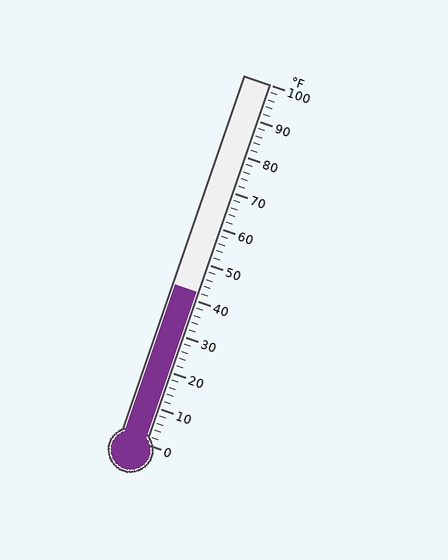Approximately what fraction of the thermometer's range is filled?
The thermometer is filled to approximately 40% of its range.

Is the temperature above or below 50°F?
The temperature is below 50°F.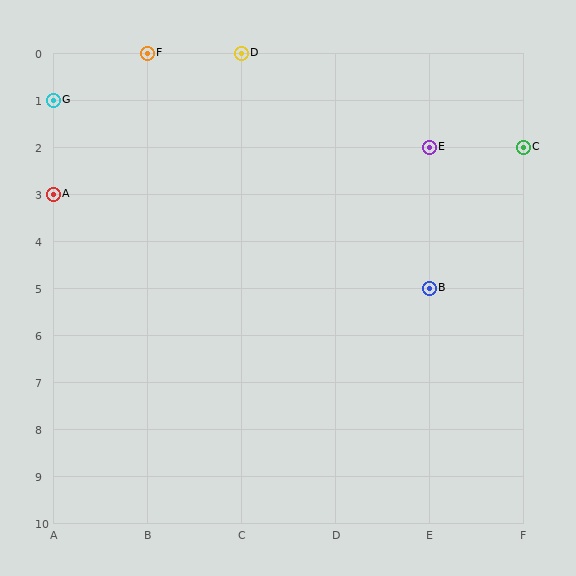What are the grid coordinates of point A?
Point A is at grid coordinates (A, 3).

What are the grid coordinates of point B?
Point B is at grid coordinates (E, 5).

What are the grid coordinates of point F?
Point F is at grid coordinates (B, 0).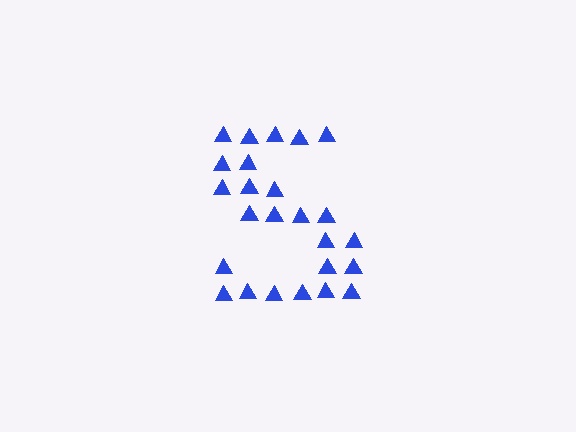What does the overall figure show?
The overall figure shows the letter S.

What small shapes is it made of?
It is made of small triangles.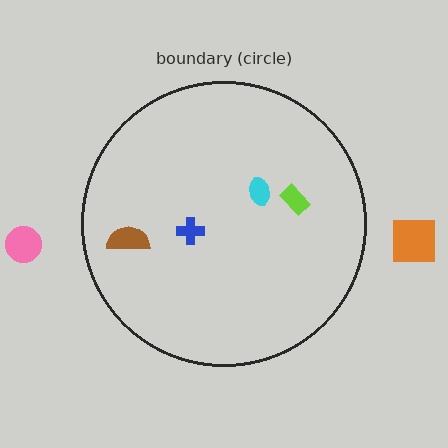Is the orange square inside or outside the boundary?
Outside.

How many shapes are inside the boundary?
4 inside, 2 outside.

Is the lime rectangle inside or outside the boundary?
Inside.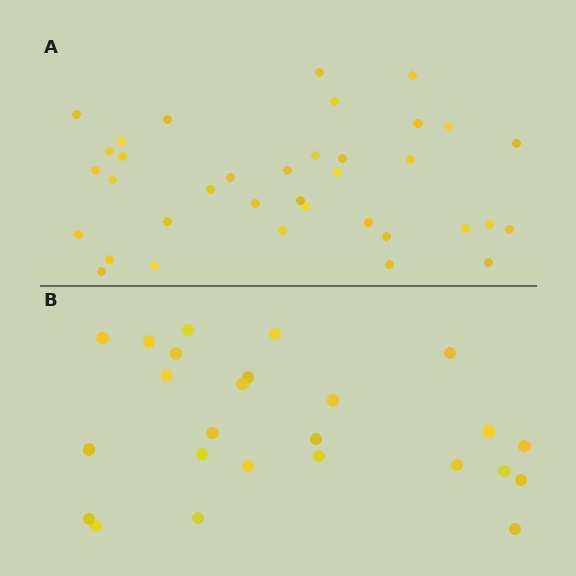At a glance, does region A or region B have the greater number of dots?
Region A (the top region) has more dots.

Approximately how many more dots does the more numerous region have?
Region A has roughly 12 or so more dots than region B.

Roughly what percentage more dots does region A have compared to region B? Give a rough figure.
About 45% more.